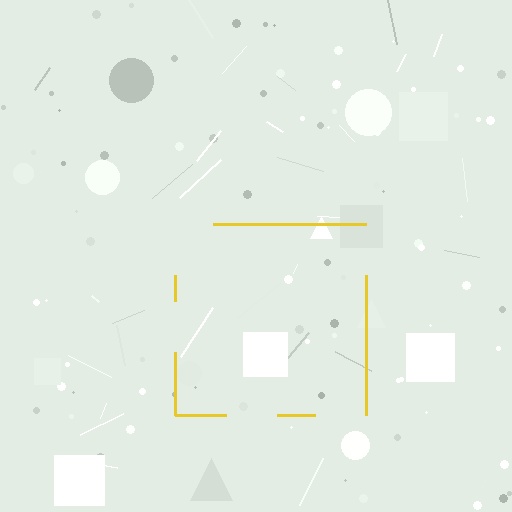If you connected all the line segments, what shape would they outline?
They would outline a square.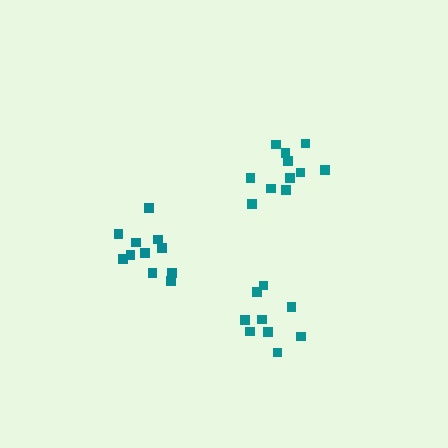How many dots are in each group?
Group 1: 11 dots, Group 2: 11 dots, Group 3: 9 dots (31 total).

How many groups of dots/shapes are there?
There are 3 groups.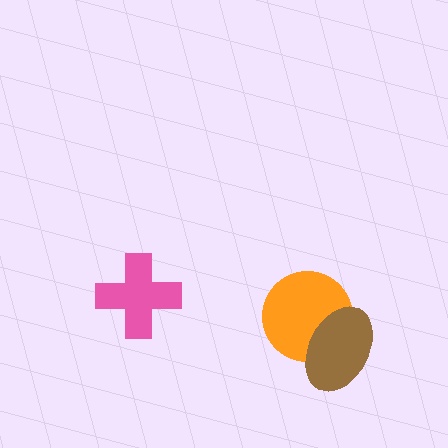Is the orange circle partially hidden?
Yes, it is partially covered by another shape.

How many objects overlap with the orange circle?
1 object overlaps with the orange circle.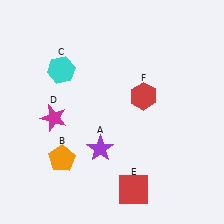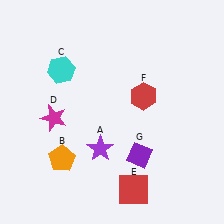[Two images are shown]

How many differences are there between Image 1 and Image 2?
There is 1 difference between the two images.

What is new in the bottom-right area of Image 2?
A purple diamond (G) was added in the bottom-right area of Image 2.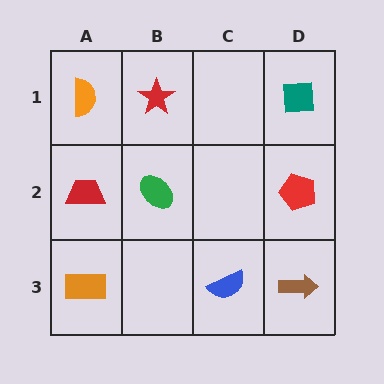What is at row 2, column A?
A red trapezoid.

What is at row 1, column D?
A teal square.